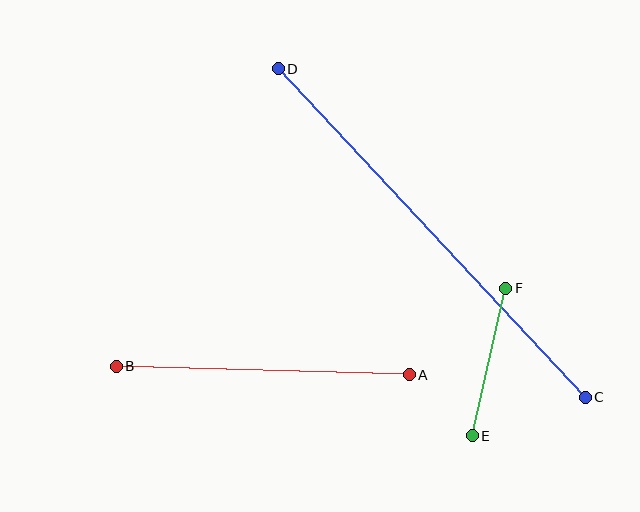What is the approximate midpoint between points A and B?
The midpoint is at approximately (263, 370) pixels.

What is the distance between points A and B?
The distance is approximately 293 pixels.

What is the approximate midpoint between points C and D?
The midpoint is at approximately (432, 233) pixels.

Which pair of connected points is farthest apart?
Points C and D are farthest apart.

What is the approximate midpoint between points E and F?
The midpoint is at approximately (489, 362) pixels.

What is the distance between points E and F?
The distance is approximately 151 pixels.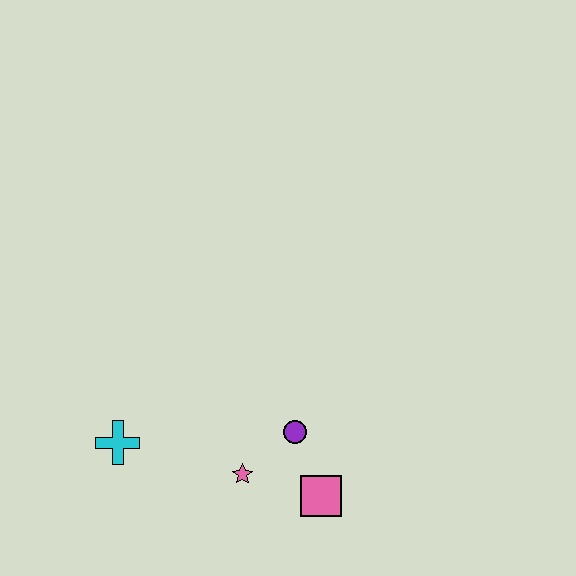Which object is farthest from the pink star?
The cyan cross is farthest from the pink star.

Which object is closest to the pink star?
The purple circle is closest to the pink star.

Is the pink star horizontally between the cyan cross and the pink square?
Yes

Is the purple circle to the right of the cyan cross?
Yes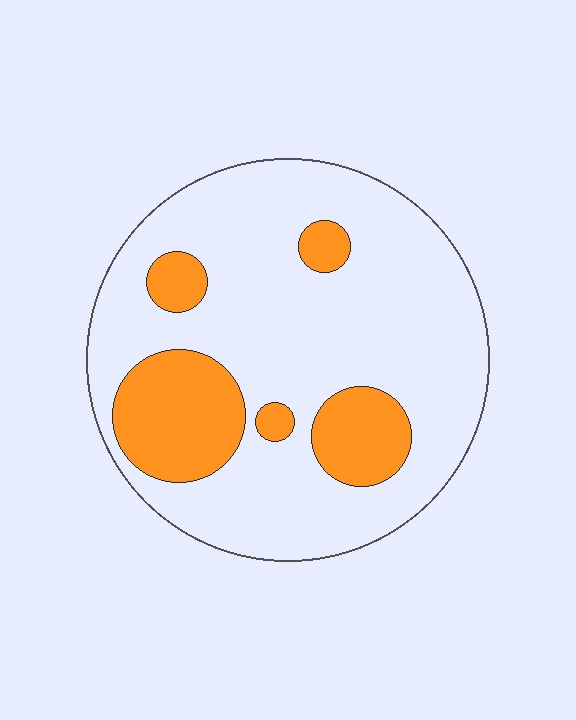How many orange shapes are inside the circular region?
5.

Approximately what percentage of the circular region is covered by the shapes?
Approximately 20%.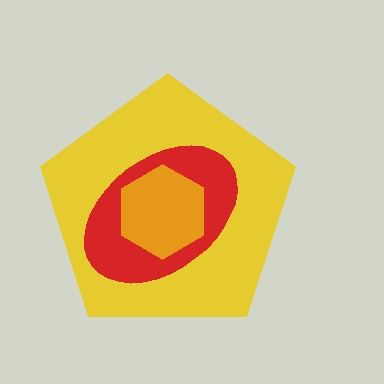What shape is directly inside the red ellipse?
The orange hexagon.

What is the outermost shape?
The yellow pentagon.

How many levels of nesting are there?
3.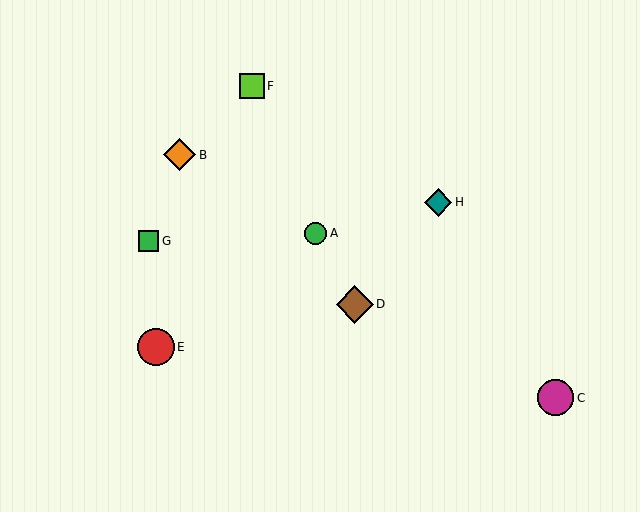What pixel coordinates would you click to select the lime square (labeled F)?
Click at (252, 86) to select the lime square F.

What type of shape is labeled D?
Shape D is a brown diamond.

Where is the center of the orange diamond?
The center of the orange diamond is at (179, 155).